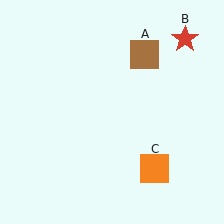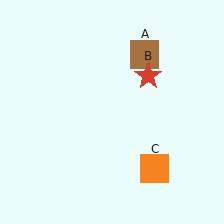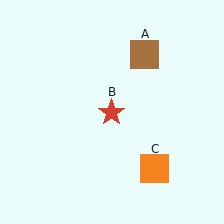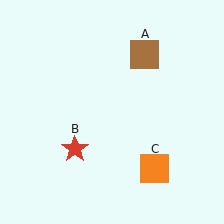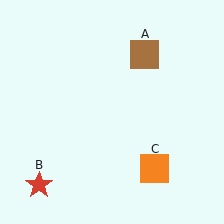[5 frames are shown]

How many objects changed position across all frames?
1 object changed position: red star (object B).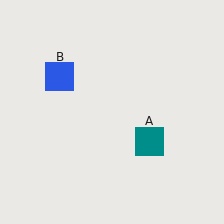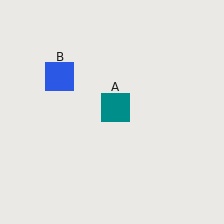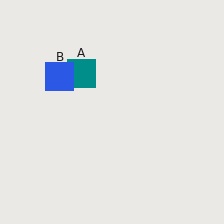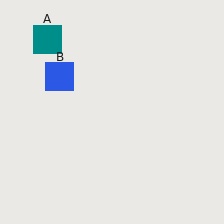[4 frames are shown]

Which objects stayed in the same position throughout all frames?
Blue square (object B) remained stationary.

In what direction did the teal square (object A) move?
The teal square (object A) moved up and to the left.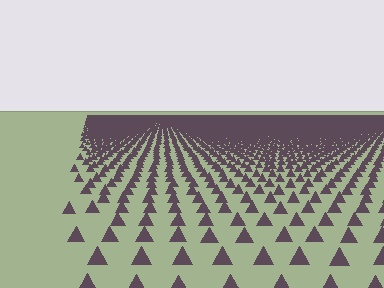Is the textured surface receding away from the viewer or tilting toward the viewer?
The surface is receding away from the viewer. Texture elements get smaller and denser toward the top.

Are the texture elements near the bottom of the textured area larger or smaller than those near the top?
Larger. Near the bottom, elements are closer to the viewer and appear at a bigger on-screen size.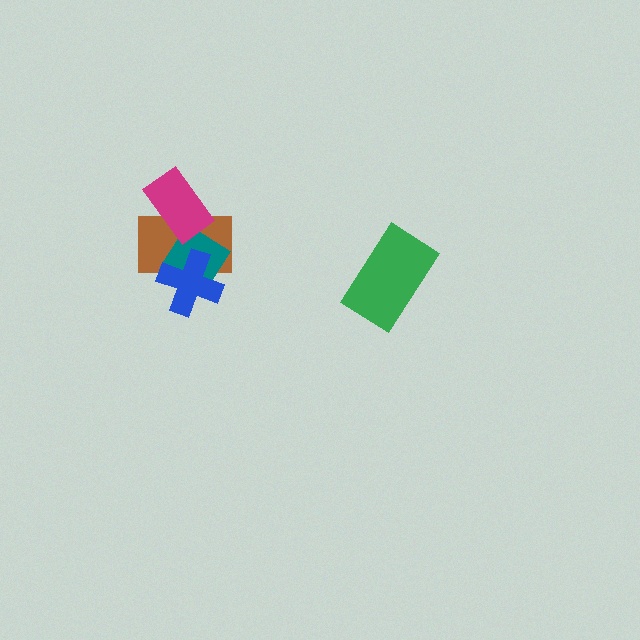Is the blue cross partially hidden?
No, no other shape covers it.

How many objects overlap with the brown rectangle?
3 objects overlap with the brown rectangle.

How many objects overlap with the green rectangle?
0 objects overlap with the green rectangle.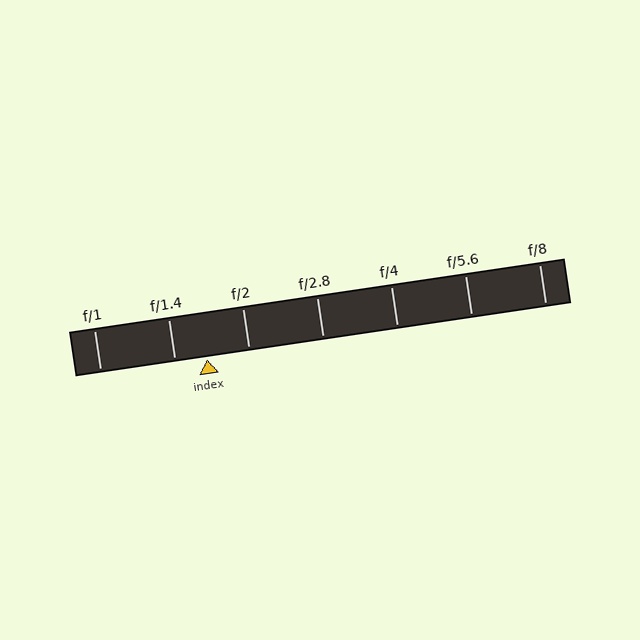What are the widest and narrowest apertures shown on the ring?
The widest aperture shown is f/1 and the narrowest is f/8.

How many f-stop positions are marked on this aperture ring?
There are 7 f-stop positions marked.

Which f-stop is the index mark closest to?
The index mark is closest to f/1.4.